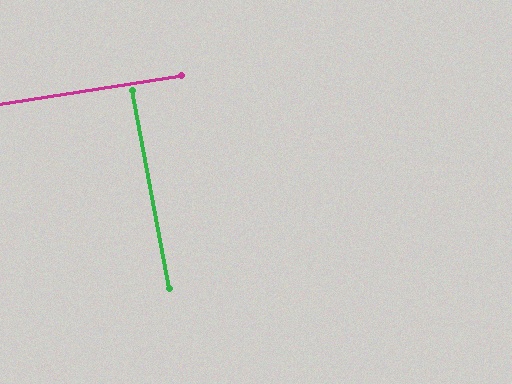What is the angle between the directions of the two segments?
Approximately 88 degrees.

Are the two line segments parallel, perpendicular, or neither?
Perpendicular — they meet at approximately 88°.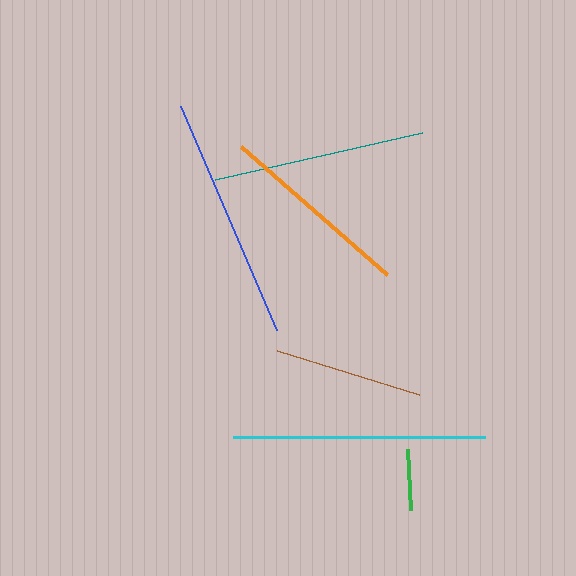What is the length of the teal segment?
The teal segment is approximately 213 pixels long.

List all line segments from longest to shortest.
From longest to shortest: cyan, blue, teal, orange, brown, green.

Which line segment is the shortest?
The green line is the shortest at approximately 61 pixels.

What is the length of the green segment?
The green segment is approximately 61 pixels long.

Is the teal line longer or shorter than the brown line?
The teal line is longer than the brown line.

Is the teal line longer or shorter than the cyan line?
The cyan line is longer than the teal line.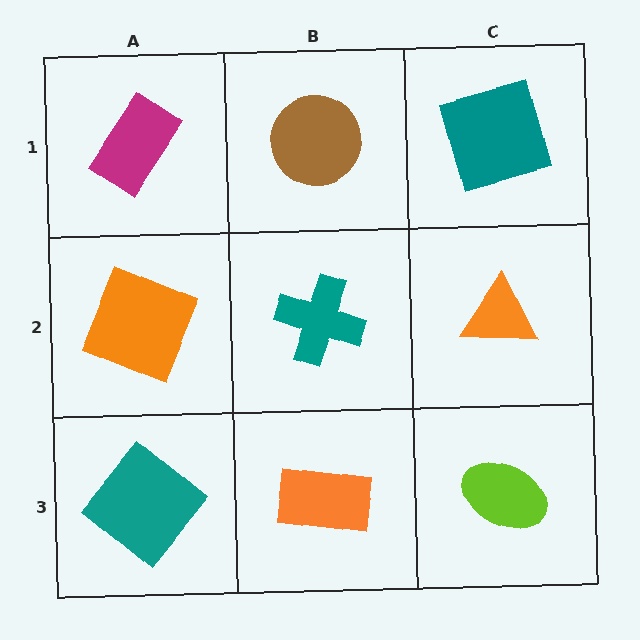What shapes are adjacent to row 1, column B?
A teal cross (row 2, column B), a magenta rectangle (row 1, column A), a teal square (row 1, column C).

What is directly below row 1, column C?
An orange triangle.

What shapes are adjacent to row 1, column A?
An orange square (row 2, column A), a brown circle (row 1, column B).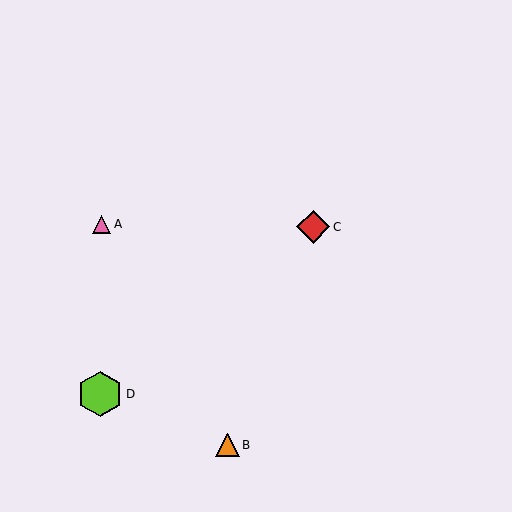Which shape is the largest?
The lime hexagon (labeled D) is the largest.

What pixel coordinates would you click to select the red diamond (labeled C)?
Click at (313, 227) to select the red diamond C.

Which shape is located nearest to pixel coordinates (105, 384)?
The lime hexagon (labeled D) at (100, 394) is nearest to that location.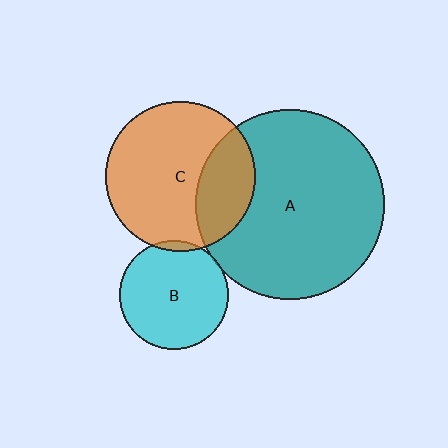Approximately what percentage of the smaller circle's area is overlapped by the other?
Approximately 5%.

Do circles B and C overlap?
Yes.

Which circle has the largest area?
Circle A (teal).